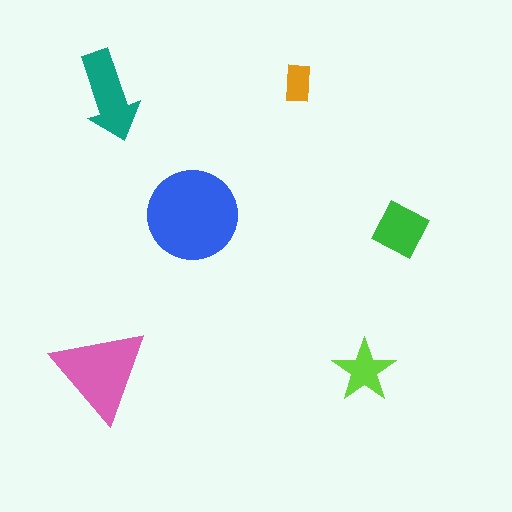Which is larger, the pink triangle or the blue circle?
The blue circle.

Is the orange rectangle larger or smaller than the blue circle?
Smaller.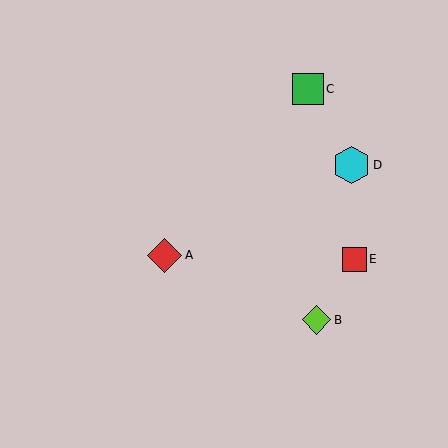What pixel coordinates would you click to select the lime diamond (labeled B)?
Click at (317, 320) to select the lime diamond B.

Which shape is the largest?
The cyan hexagon (labeled D) is the largest.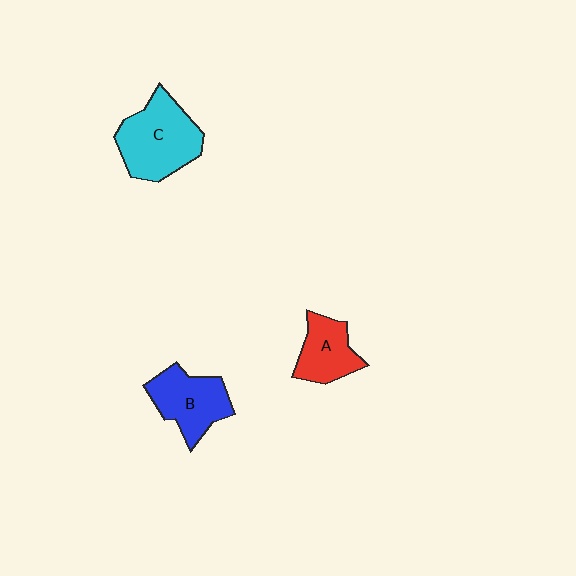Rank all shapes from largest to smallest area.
From largest to smallest: C (cyan), B (blue), A (red).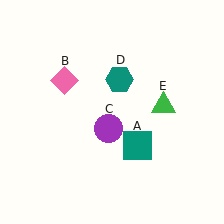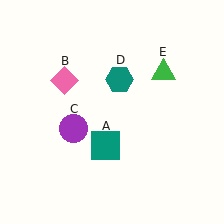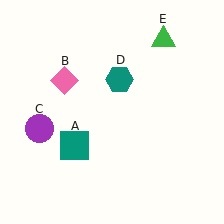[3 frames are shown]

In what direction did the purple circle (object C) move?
The purple circle (object C) moved left.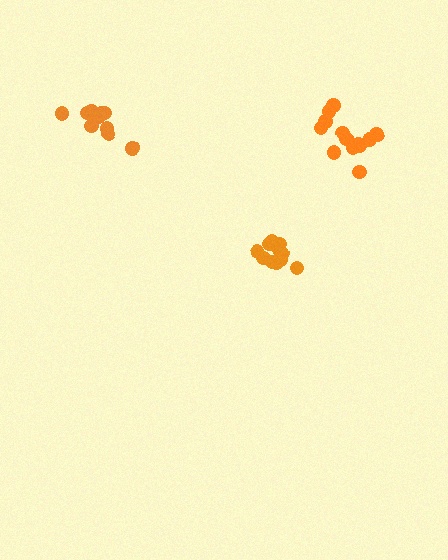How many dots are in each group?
Group 1: 12 dots, Group 2: 13 dots, Group 3: 11 dots (36 total).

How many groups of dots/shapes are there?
There are 3 groups.